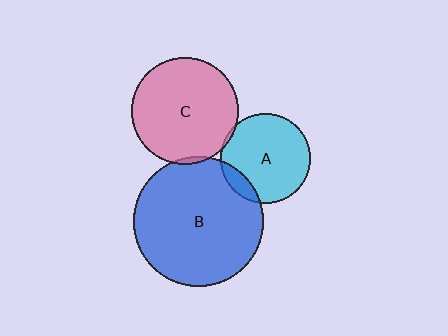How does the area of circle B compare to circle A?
Approximately 2.1 times.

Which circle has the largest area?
Circle B (blue).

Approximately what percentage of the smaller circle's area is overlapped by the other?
Approximately 5%.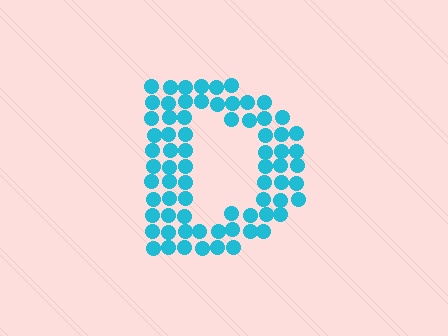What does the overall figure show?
The overall figure shows the letter D.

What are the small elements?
The small elements are circles.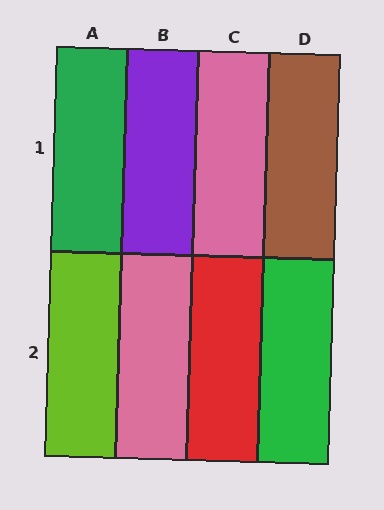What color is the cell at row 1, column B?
Purple.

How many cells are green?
2 cells are green.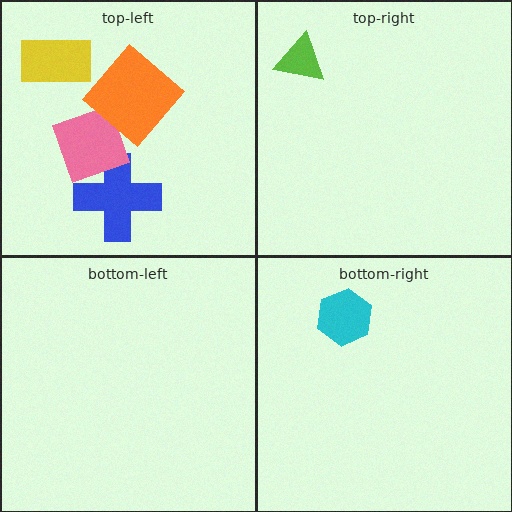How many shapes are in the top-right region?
1.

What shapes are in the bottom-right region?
The cyan hexagon.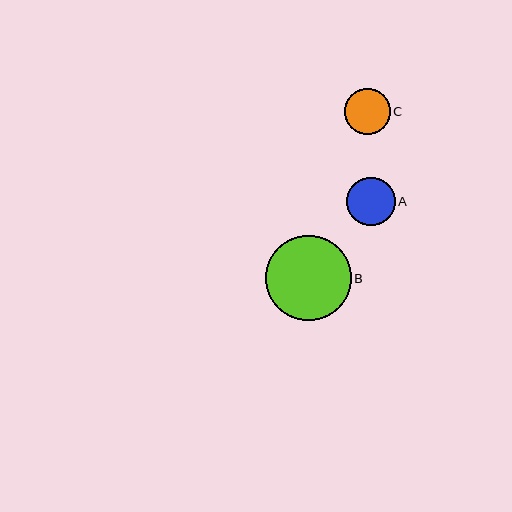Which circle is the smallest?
Circle C is the smallest with a size of approximately 45 pixels.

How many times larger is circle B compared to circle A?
Circle B is approximately 1.8 times the size of circle A.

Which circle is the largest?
Circle B is the largest with a size of approximately 85 pixels.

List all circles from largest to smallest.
From largest to smallest: B, A, C.